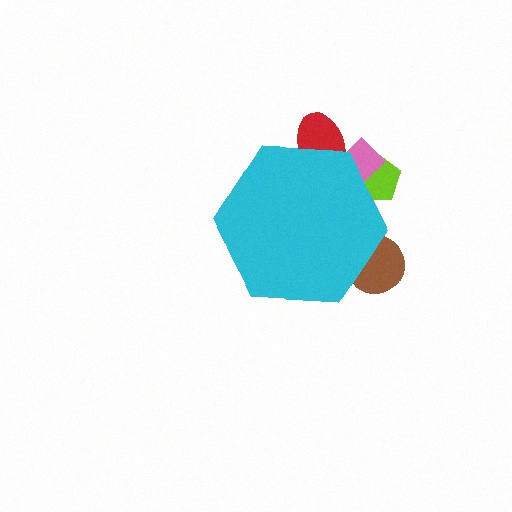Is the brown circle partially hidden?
Yes, the brown circle is partially hidden behind the cyan hexagon.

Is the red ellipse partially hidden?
Yes, the red ellipse is partially hidden behind the cyan hexagon.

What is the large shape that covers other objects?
A cyan hexagon.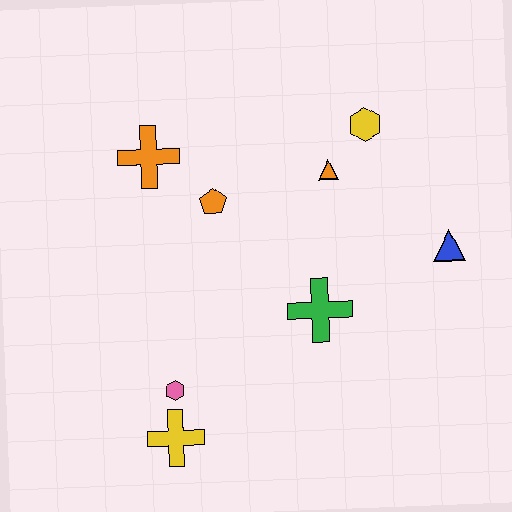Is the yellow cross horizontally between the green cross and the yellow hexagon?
No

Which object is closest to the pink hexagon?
The yellow cross is closest to the pink hexagon.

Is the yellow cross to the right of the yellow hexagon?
No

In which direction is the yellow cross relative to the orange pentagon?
The yellow cross is below the orange pentagon.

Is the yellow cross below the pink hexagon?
Yes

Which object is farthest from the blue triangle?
The yellow cross is farthest from the blue triangle.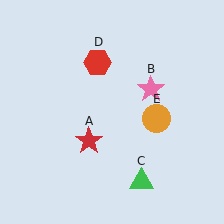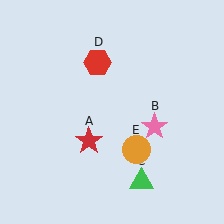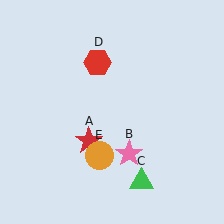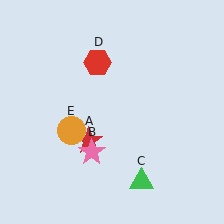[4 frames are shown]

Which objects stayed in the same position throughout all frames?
Red star (object A) and green triangle (object C) and red hexagon (object D) remained stationary.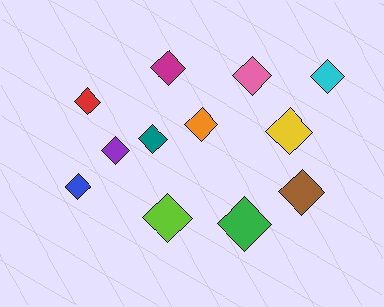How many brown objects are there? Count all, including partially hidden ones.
There is 1 brown object.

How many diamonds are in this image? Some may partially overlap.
There are 12 diamonds.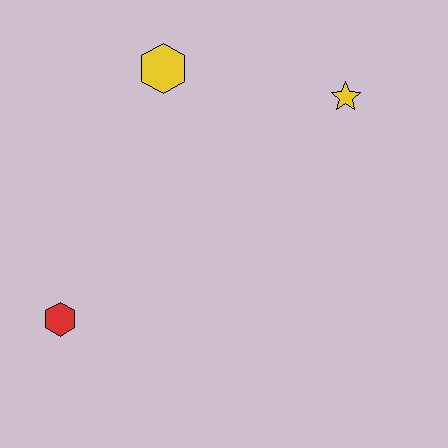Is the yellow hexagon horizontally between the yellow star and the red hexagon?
Yes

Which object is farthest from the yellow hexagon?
The red hexagon is farthest from the yellow hexagon.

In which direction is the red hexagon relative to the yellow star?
The red hexagon is to the left of the yellow star.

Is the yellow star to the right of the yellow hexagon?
Yes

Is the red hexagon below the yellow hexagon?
Yes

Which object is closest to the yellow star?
The yellow hexagon is closest to the yellow star.